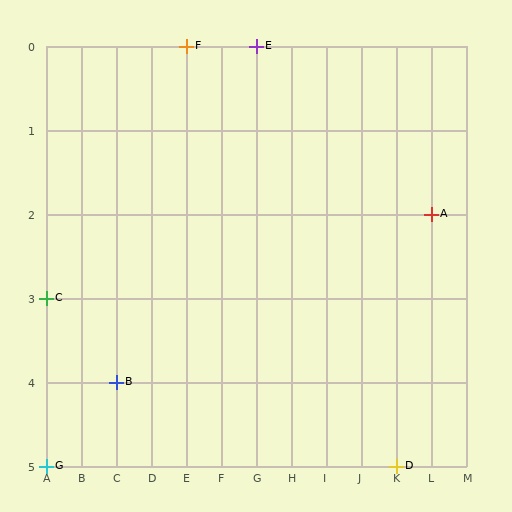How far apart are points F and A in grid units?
Points F and A are 7 columns and 2 rows apart (about 7.3 grid units diagonally).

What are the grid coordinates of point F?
Point F is at grid coordinates (E, 0).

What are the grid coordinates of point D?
Point D is at grid coordinates (K, 5).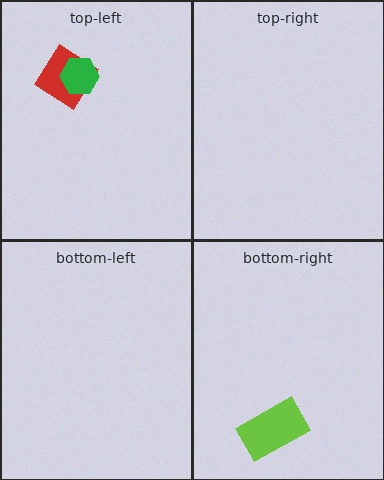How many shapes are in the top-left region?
2.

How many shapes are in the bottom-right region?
1.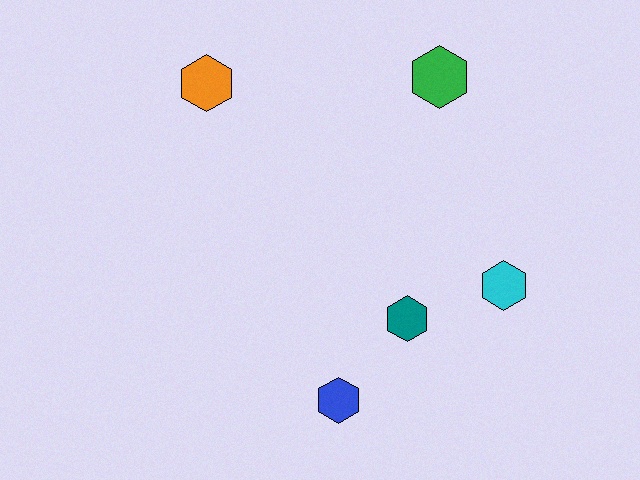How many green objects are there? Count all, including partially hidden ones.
There is 1 green object.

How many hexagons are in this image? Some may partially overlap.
There are 5 hexagons.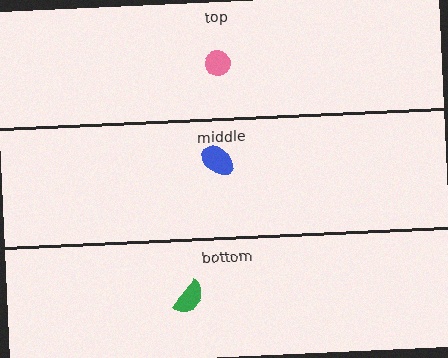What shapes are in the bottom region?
The green semicircle.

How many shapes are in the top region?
1.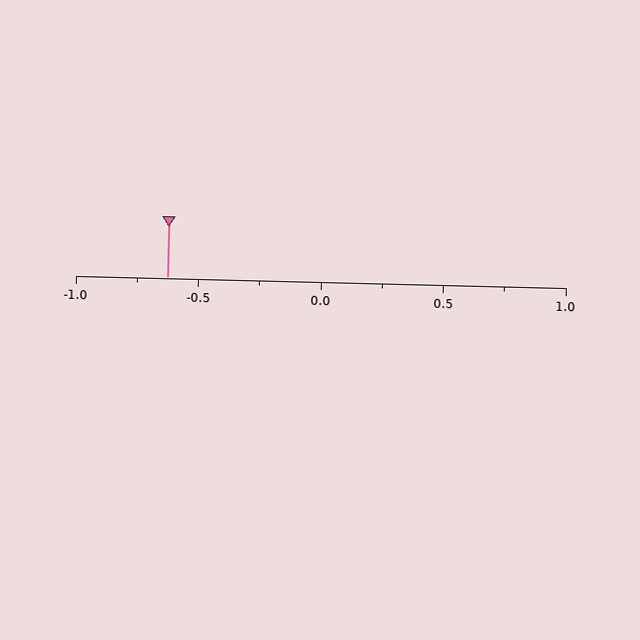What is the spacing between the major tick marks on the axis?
The major ticks are spaced 0.5 apart.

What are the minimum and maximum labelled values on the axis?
The axis runs from -1.0 to 1.0.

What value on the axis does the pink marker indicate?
The marker indicates approximately -0.62.